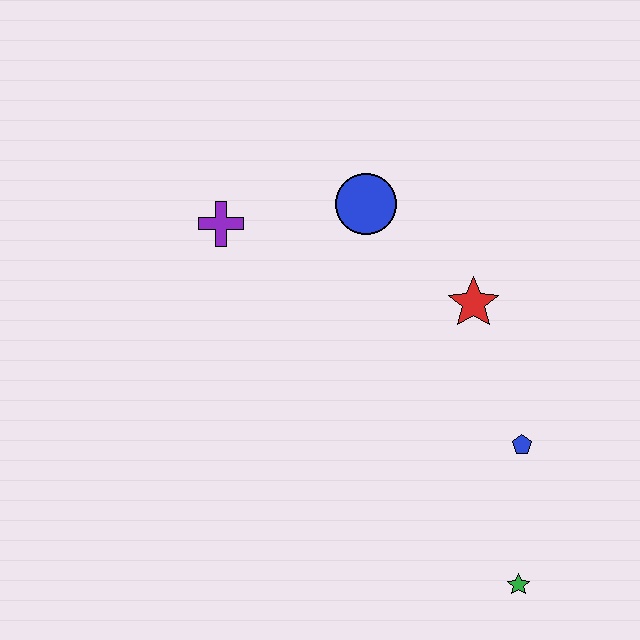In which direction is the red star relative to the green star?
The red star is above the green star.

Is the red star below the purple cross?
Yes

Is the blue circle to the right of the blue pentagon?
No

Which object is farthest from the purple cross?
The green star is farthest from the purple cross.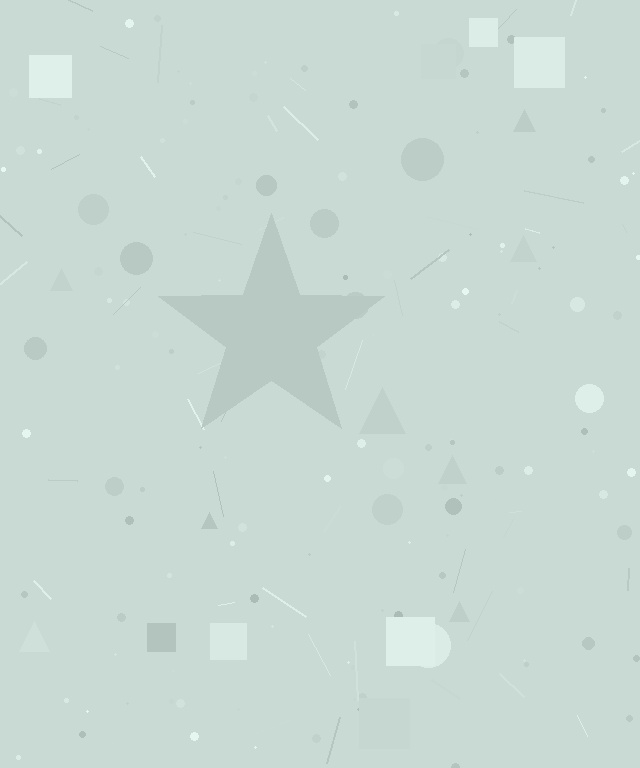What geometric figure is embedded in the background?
A star is embedded in the background.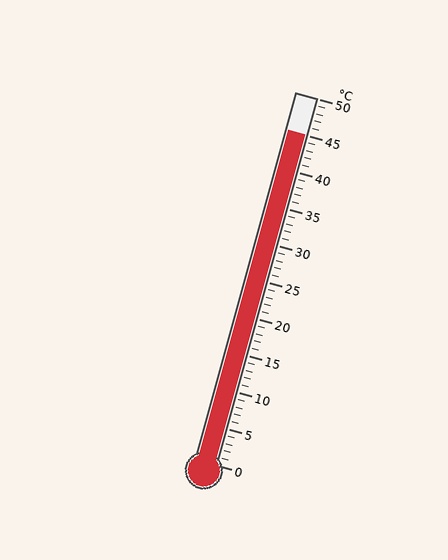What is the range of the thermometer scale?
The thermometer scale ranges from 0°C to 50°C.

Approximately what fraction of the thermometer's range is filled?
The thermometer is filled to approximately 90% of its range.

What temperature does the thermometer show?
The thermometer shows approximately 45°C.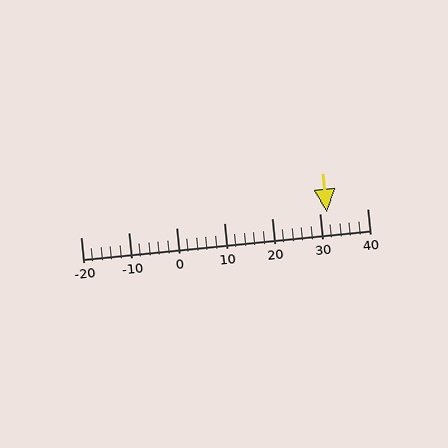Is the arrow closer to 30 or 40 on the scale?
The arrow is closer to 30.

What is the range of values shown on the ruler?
The ruler shows values from -20 to 40.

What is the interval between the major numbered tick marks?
The major tick marks are spaced 10 units apart.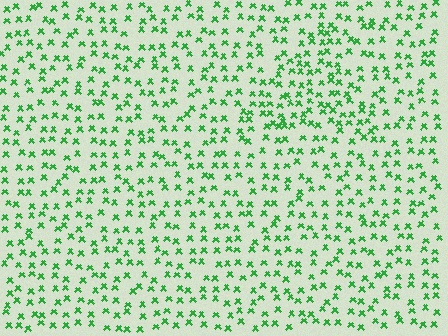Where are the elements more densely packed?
The elements are more densely packed inside the triangle boundary.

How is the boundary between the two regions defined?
The boundary is defined by a change in element density (approximately 1.5x ratio). All elements are the same color, size, and shape.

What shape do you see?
I see a triangle.